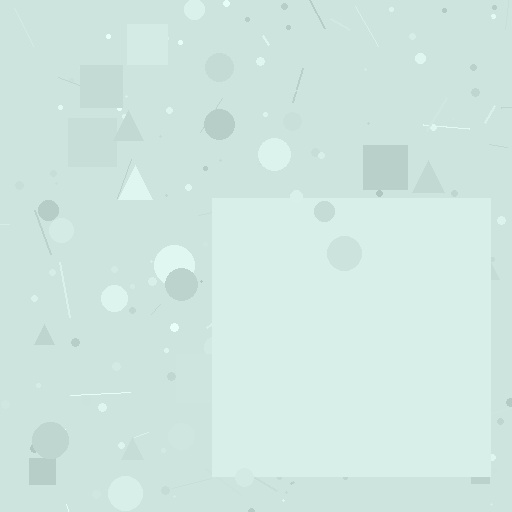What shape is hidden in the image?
A square is hidden in the image.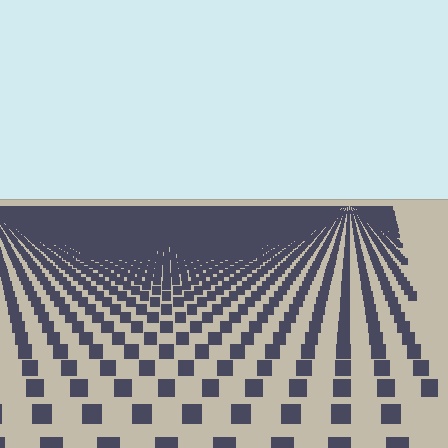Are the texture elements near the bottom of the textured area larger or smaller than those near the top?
Larger. Near the bottom, elements are closer to the viewer and appear at a bigger on-screen size.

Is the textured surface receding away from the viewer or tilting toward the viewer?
The surface is receding away from the viewer. Texture elements get smaller and denser toward the top.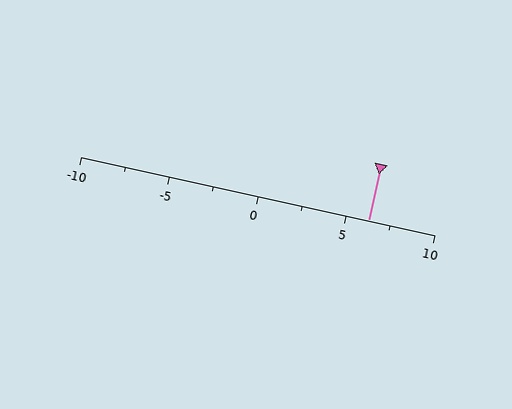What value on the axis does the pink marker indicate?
The marker indicates approximately 6.2.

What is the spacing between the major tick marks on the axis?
The major ticks are spaced 5 apart.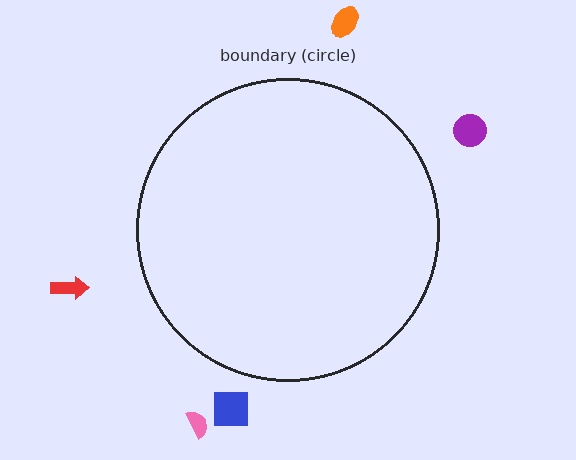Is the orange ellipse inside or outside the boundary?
Outside.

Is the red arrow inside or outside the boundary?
Outside.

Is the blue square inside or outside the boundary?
Outside.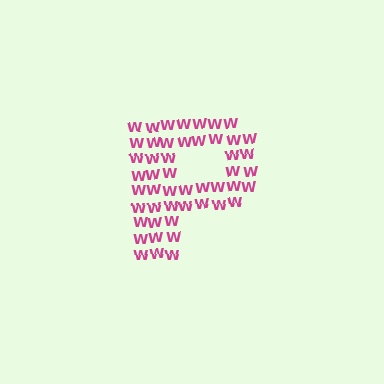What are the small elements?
The small elements are letter W's.